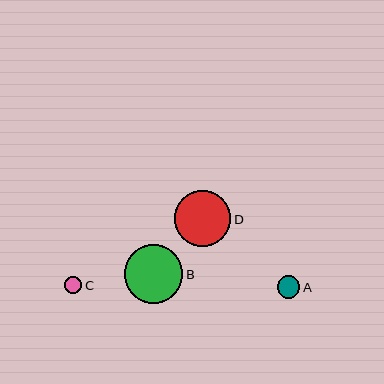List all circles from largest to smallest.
From largest to smallest: B, D, A, C.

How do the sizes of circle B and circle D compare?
Circle B and circle D are approximately the same size.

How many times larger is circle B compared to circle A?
Circle B is approximately 2.6 times the size of circle A.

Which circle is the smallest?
Circle C is the smallest with a size of approximately 17 pixels.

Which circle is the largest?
Circle B is the largest with a size of approximately 58 pixels.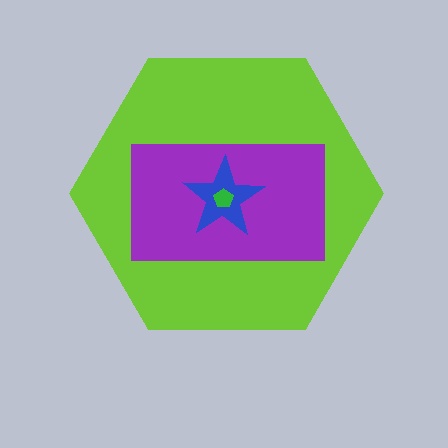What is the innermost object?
The green pentagon.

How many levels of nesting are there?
4.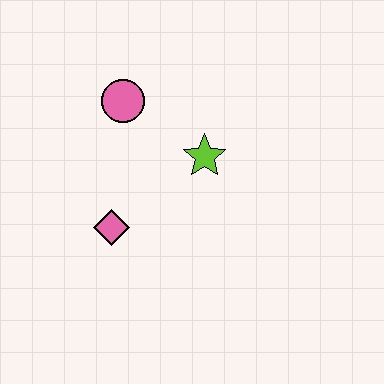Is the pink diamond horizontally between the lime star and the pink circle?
No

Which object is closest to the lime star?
The pink circle is closest to the lime star.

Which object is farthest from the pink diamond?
The pink circle is farthest from the pink diamond.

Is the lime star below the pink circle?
Yes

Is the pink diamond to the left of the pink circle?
Yes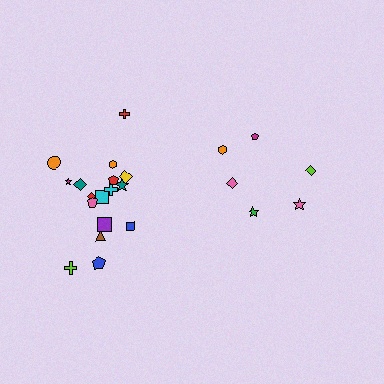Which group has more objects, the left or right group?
The left group.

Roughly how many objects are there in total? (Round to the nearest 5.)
Roughly 25 objects in total.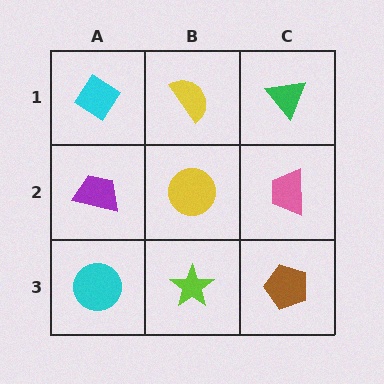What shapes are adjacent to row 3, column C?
A pink trapezoid (row 2, column C), a lime star (row 3, column B).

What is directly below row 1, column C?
A pink trapezoid.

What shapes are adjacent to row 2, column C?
A green triangle (row 1, column C), a brown pentagon (row 3, column C), a yellow circle (row 2, column B).